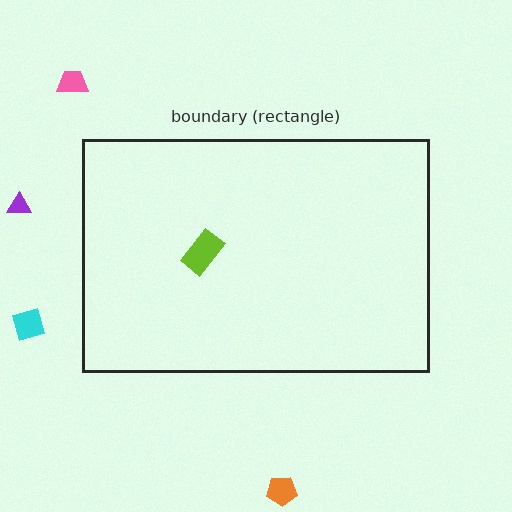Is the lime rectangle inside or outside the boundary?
Inside.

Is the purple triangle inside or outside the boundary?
Outside.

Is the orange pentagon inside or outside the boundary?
Outside.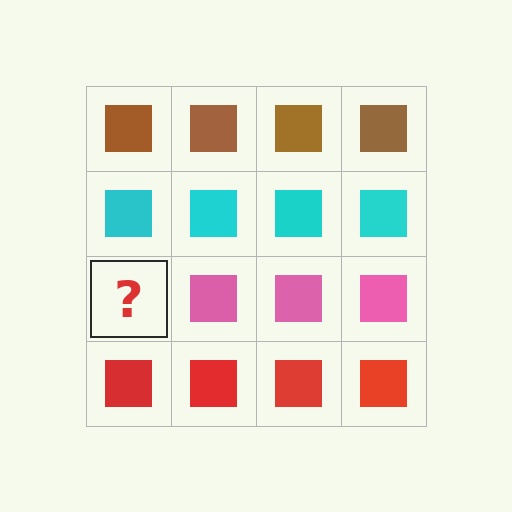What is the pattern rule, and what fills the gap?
The rule is that each row has a consistent color. The gap should be filled with a pink square.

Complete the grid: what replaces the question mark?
The question mark should be replaced with a pink square.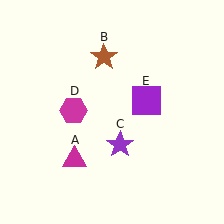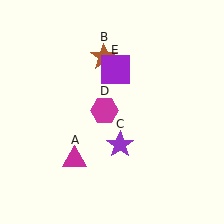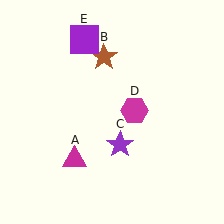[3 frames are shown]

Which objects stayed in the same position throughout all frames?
Magenta triangle (object A) and brown star (object B) and purple star (object C) remained stationary.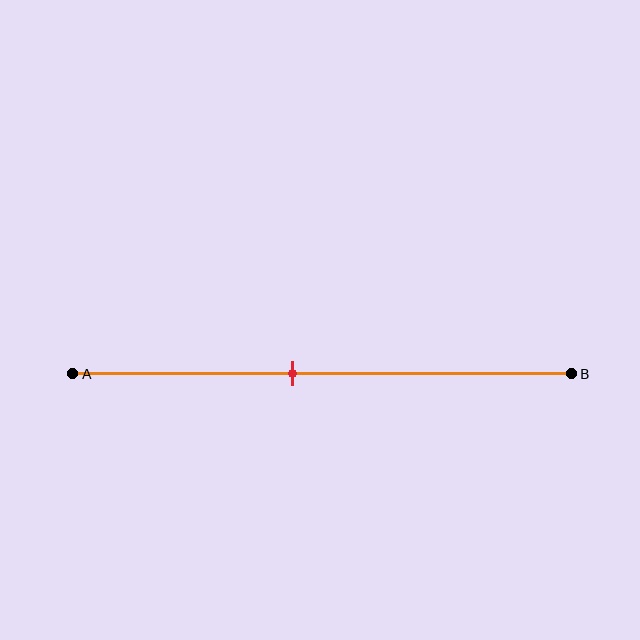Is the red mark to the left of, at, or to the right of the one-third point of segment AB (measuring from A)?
The red mark is to the right of the one-third point of segment AB.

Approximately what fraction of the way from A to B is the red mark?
The red mark is approximately 45% of the way from A to B.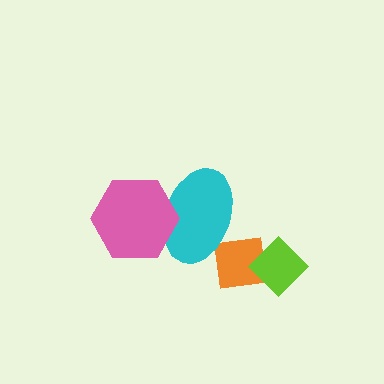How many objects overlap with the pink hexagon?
1 object overlaps with the pink hexagon.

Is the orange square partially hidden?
Yes, it is partially covered by another shape.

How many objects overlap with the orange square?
2 objects overlap with the orange square.